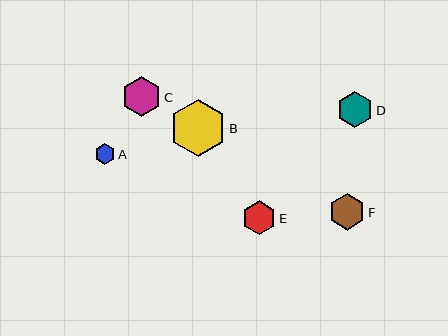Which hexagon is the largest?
Hexagon B is the largest with a size of approximately 56 pixels.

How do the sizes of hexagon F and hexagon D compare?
Hexagon F and hexagon D are approximately the same size.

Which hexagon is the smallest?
Hexagon A is the smallest with a size of approximately 21 pixels.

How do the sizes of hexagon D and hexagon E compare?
Hexagon D and hexagon E are approximately the same size.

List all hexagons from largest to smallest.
From largest to smallest: B, C, F, D, E, A.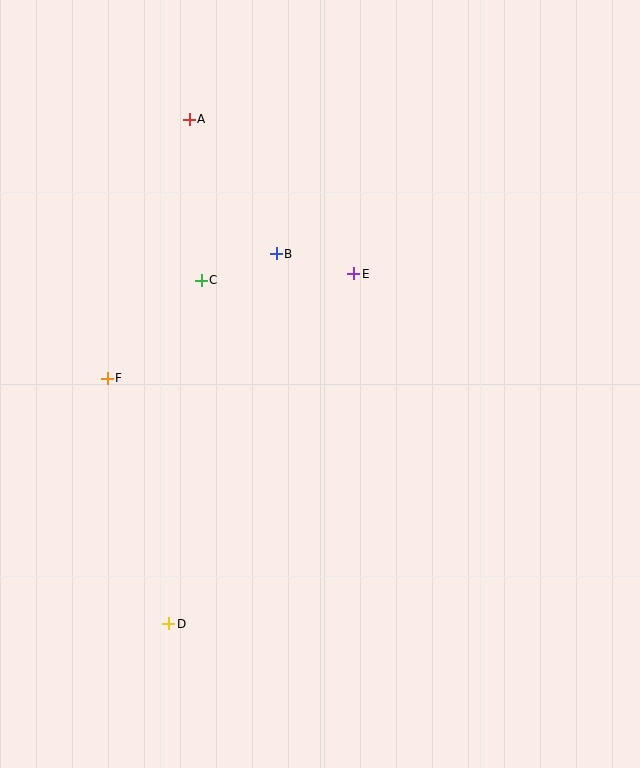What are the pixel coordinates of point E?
Point E is at (354, 274).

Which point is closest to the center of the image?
Point E at (354, 274) is closest to the center.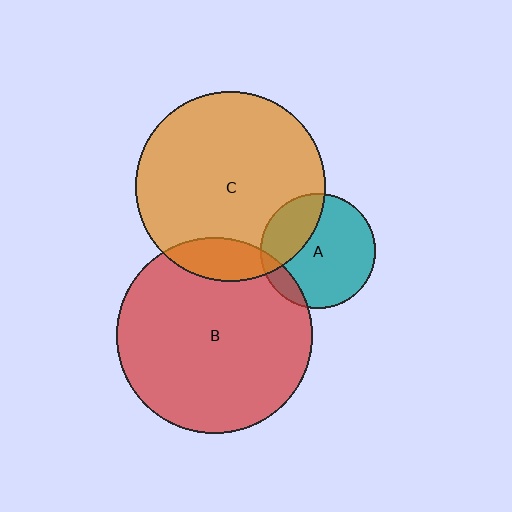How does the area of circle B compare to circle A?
Approximately 2.9 times.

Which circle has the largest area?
Circle B (red).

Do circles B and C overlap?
Yes.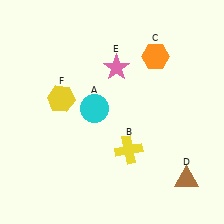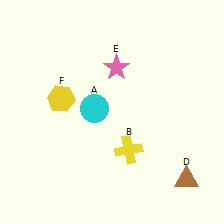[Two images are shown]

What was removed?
The orange hexagon (C) was removed in Image 2.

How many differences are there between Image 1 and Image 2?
There is 1 difference between the two images.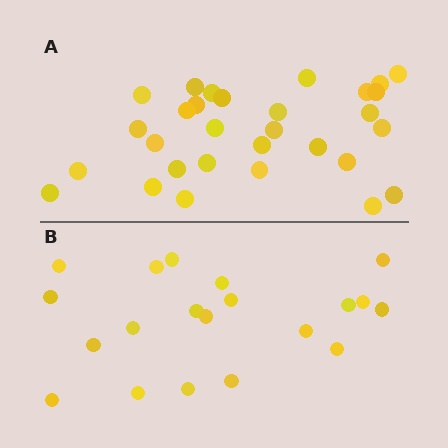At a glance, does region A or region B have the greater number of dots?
Region A (the top region) has more dots.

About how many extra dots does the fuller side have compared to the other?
Region A has roughly 10 or so more dots than region B.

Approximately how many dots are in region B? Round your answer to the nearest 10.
About 20 dots.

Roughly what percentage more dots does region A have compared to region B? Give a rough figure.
About 50% more.